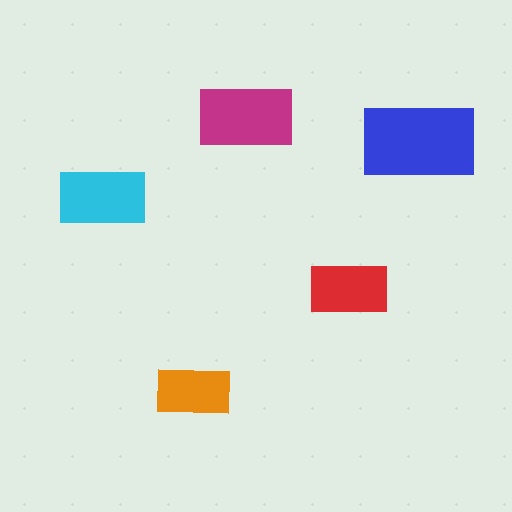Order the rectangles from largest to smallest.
the blue one, the magenta one, the cyan one, the red one, the orange one.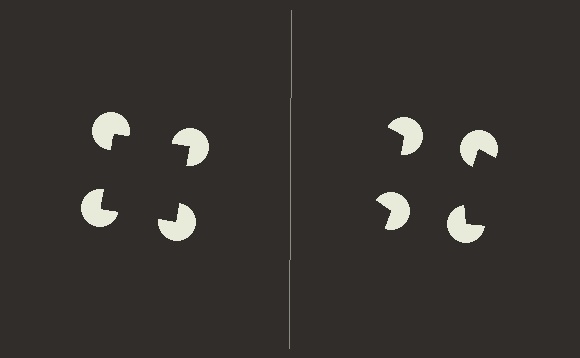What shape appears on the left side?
An illusory square.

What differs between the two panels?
The pac-man discs are positioned identically on both sides; only the wedge orientations differ. On the left they align to a square; on the right they are misaligned.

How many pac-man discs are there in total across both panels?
8 — 4 on each side.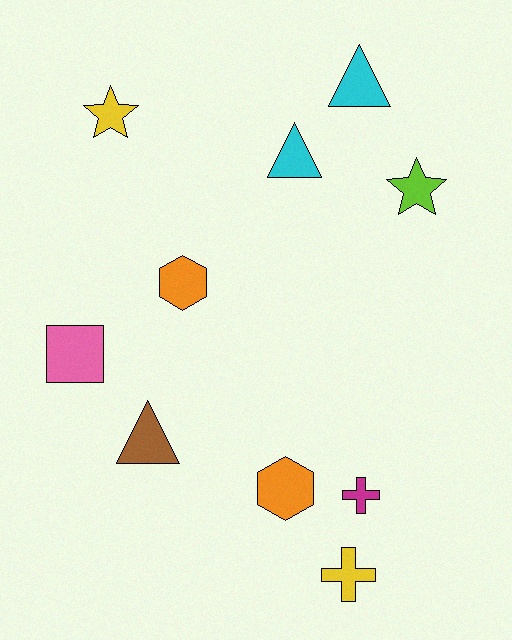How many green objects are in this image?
There are no green objects.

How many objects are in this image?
There are 10 objects.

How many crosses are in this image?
There are 2 crosses.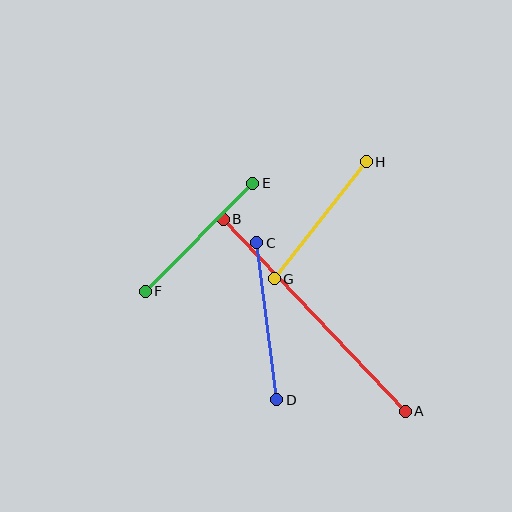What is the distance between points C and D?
The distance is approximately 158 pixels.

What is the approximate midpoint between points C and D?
The midpoint is at approximately (267, 321) pixels.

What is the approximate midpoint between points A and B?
The midpoint is at approximately (314, 315) pixels.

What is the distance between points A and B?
The distance is approximately 265 pixels.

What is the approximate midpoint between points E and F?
The midpoint is at approximately (199, 237) pixels.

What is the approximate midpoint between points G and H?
The midpoint is at approximately (320, 220) pixels.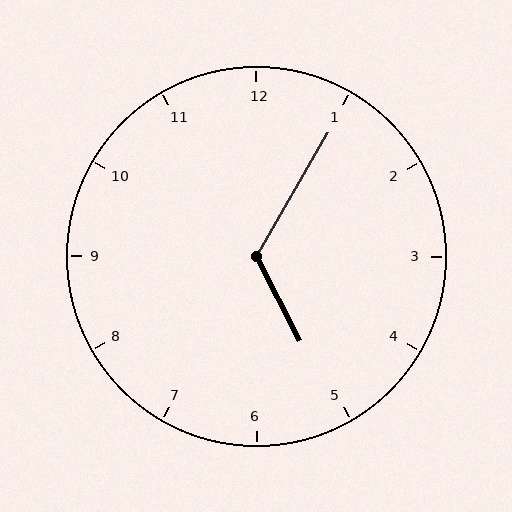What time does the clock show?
5:05.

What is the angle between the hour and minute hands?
Approximately 122 degrees.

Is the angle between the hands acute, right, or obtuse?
It is obtuse.